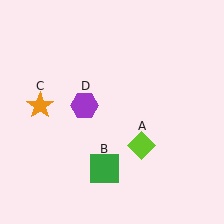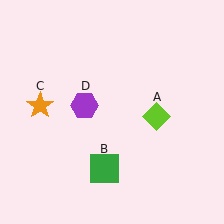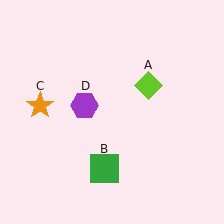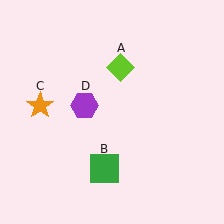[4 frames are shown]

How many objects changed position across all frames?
1 object changed position: lime diamond (object A).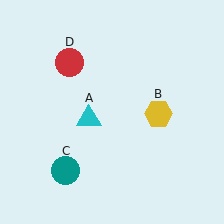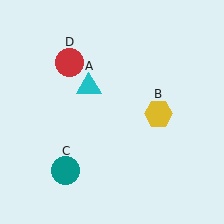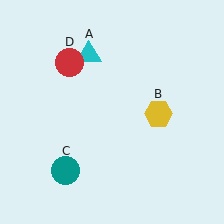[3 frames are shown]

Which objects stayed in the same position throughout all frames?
Yellow hexagon (object B) and teal circle (object C) and red circle (object D) remained stationary.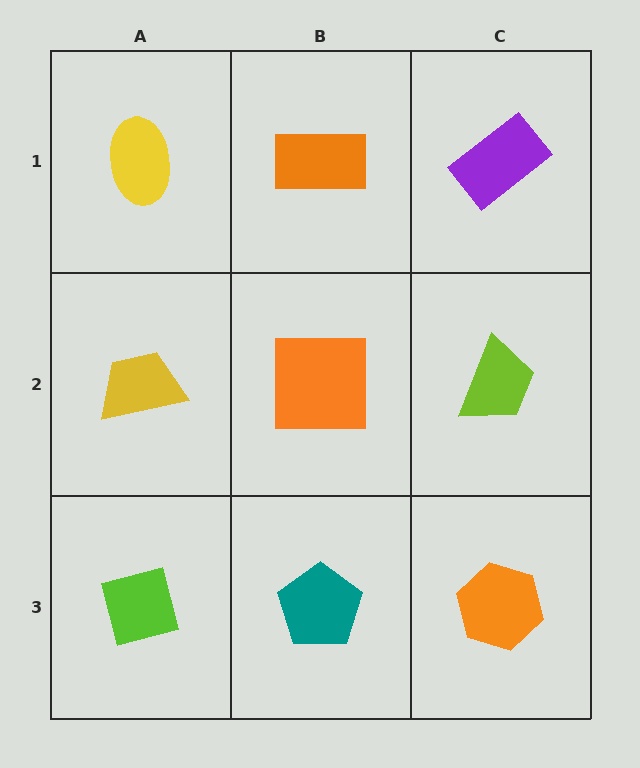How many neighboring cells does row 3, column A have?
2.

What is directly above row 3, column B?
An orange square.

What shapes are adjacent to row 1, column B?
An orange square (row 2, column B), a yellow ellipse (row 1, column A), a purple rectangle (row 1, column C).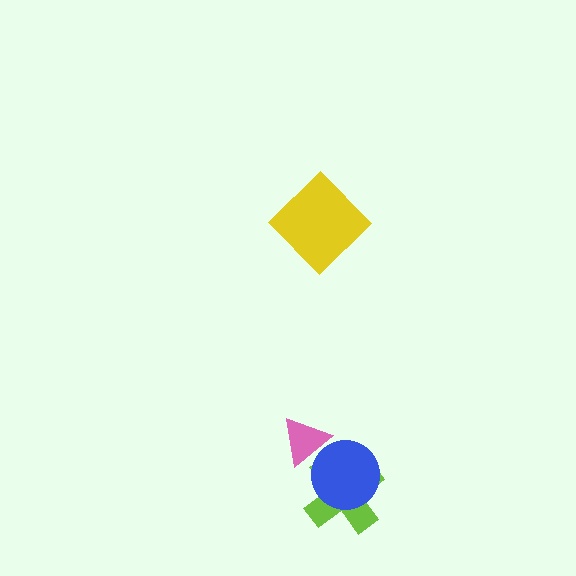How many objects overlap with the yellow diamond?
0 objects overlap with the yellow diamond.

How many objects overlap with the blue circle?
2 objects overlap with the blue circle.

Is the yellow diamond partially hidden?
No, no other shape covers it.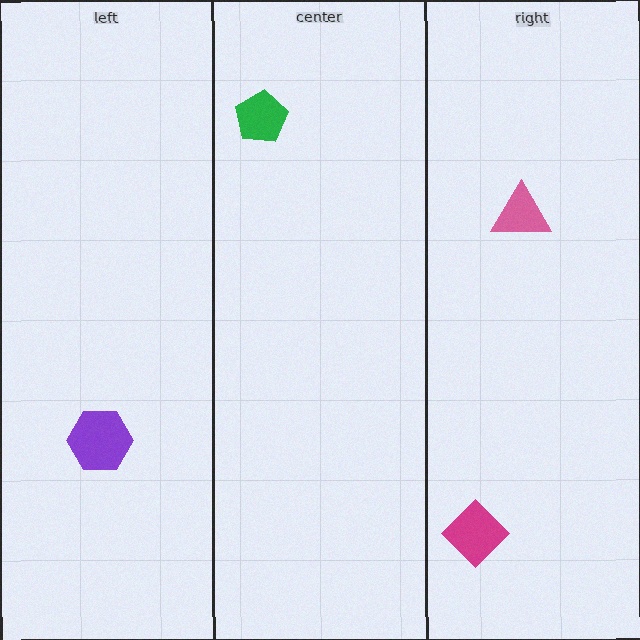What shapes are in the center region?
The green pentagon.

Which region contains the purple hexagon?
The left region.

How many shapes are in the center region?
1.